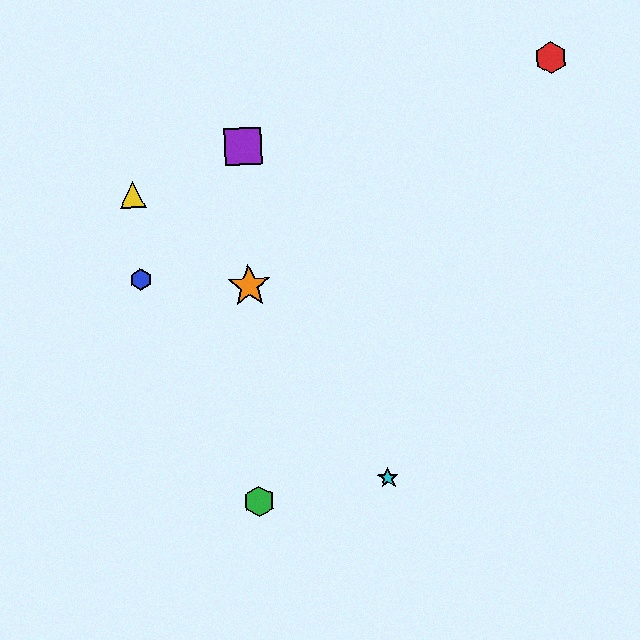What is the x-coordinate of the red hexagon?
The red hexagon is at x≈551.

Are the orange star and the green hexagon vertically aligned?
Yes, both are at x≈249.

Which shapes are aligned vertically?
The green hexagon, the purple square, the orange star are aligned vertically.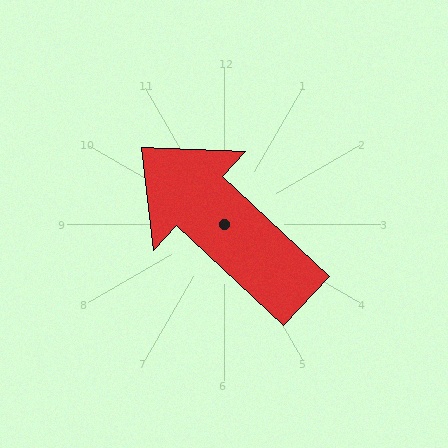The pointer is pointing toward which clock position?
Roughly 10 o'clock.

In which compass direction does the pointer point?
Northwest.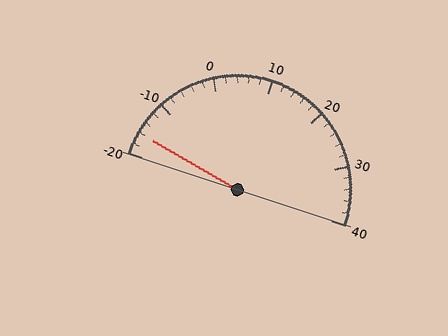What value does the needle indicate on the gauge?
The needle indicates approximately -16.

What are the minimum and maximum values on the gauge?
The gauge ranges from -20 to 40.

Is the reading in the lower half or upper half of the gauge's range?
The reading is in the lower half of the range (-20 to 40).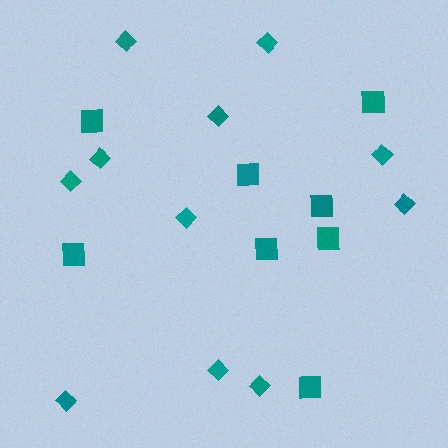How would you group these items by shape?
There are 2 groups: one group of squares (8) and one group of diamonds (11).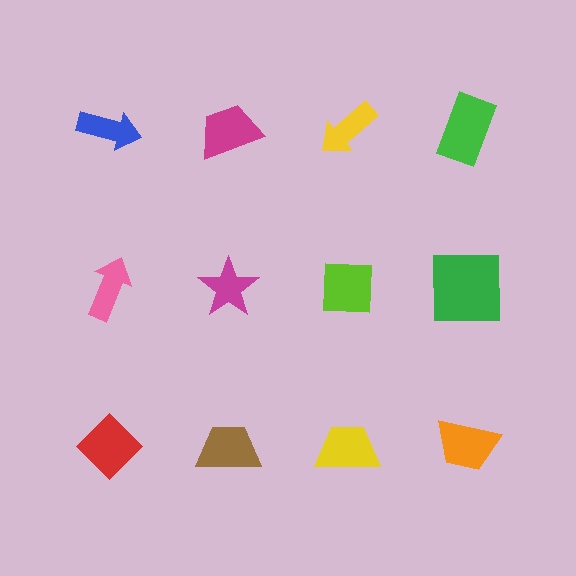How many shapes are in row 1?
4 shapes.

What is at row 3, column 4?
An orange trapezoid.